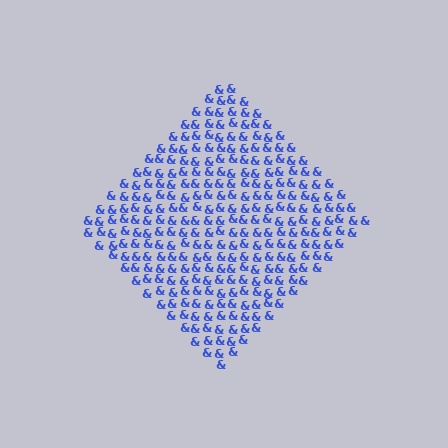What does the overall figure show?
The overall figure shows a diamond.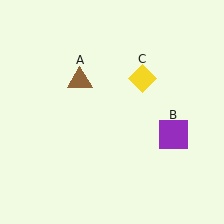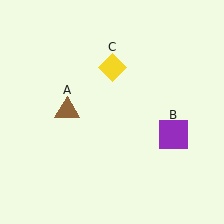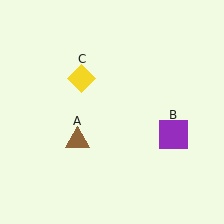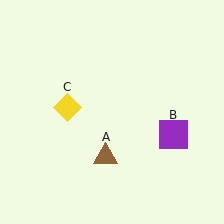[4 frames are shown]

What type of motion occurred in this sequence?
The brown triangle (object A), yellow diamond (object C) rotated counterclockwise around the center of the scene.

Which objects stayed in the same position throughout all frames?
Purple square (object B) remained stationary.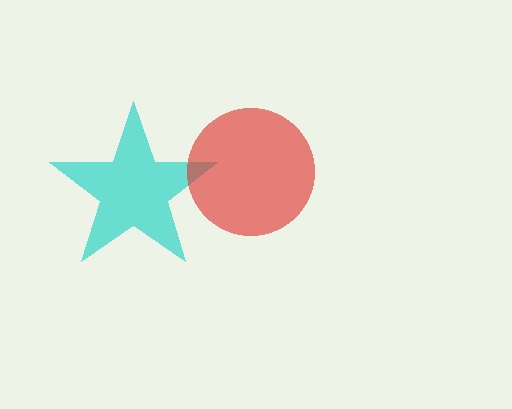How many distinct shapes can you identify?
There are 2 distinct shapes: a cyan star, a red circle.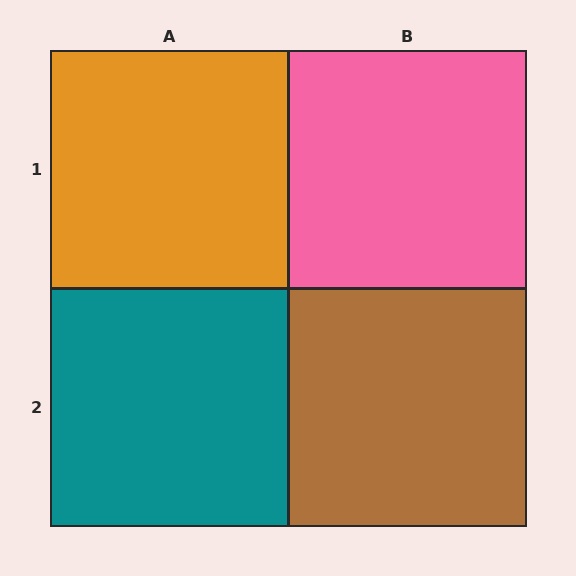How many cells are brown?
1 cell is brown.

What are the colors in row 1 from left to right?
Orange, pink.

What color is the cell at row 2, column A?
Teal.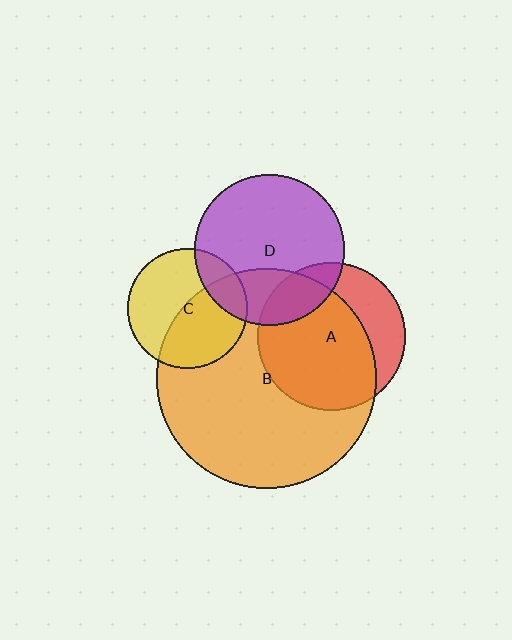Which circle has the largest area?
Circle B (orange).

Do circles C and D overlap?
Yes.